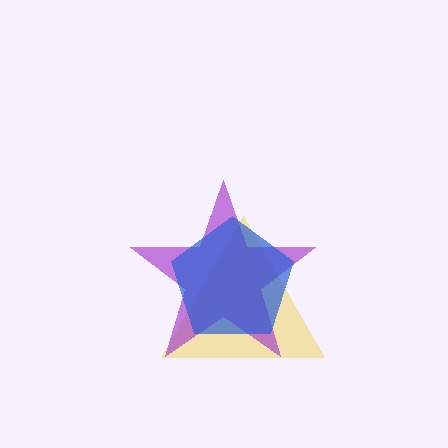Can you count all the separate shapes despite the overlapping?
Yes, there are 3 separate shapes.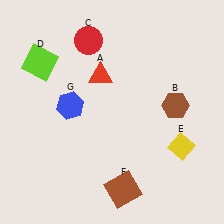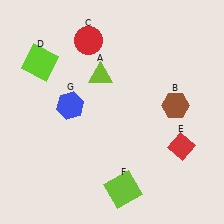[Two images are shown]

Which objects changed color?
A changed from red to lime. E changed from yellow to red. F changed from brown to lime.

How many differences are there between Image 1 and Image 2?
There are 3 differences between the two images.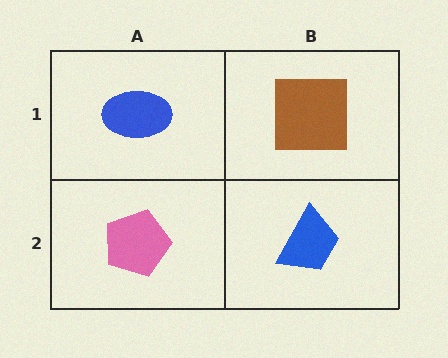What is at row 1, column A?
A blue ellipse.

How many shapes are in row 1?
2 shapes.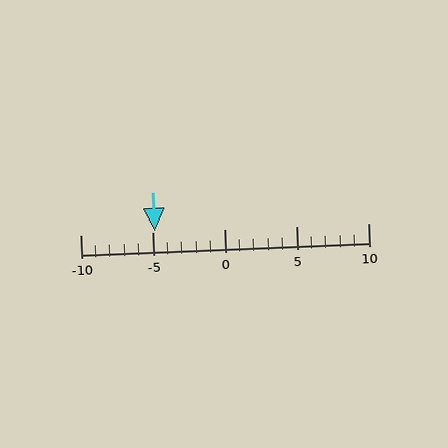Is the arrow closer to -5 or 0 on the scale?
The arrow is closer to -5.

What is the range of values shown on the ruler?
The ruler shows values from -10 to 10.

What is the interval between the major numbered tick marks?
The major tick marks are spaced 5 units apart.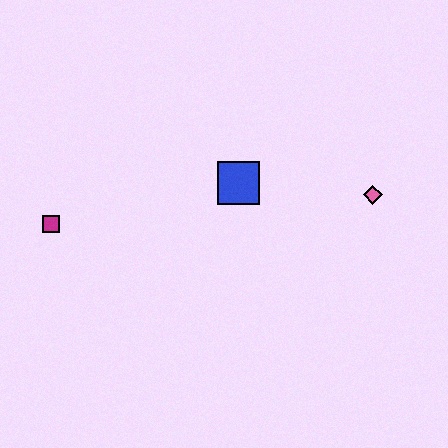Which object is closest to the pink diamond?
The blue square is closest to the pink diamond.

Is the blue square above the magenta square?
Yes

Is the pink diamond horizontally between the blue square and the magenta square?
No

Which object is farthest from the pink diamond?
The magenta square is farthest from the pink diamond.